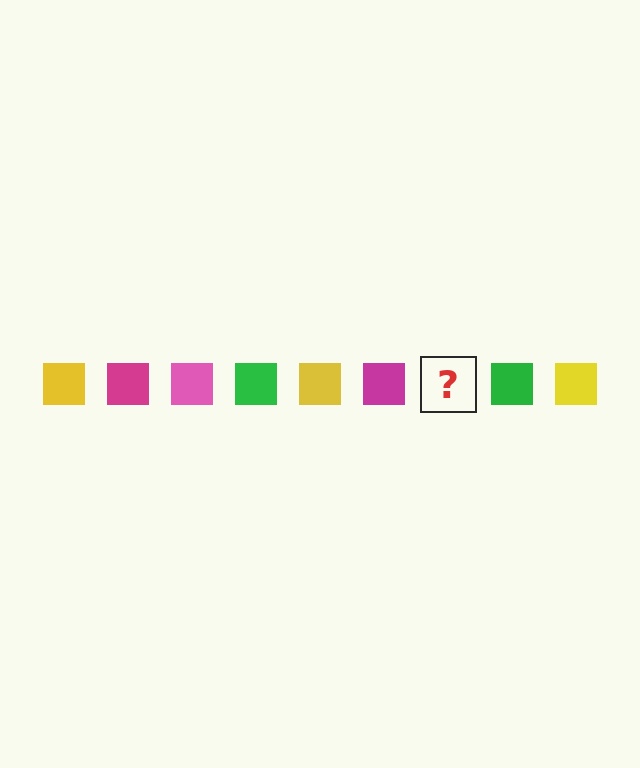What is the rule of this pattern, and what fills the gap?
The rule is that the pattern cycles through yellow, magenta, pink, green squares. The gap should be filled with a pink square.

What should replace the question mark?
The question mark should be replaced with a pink square.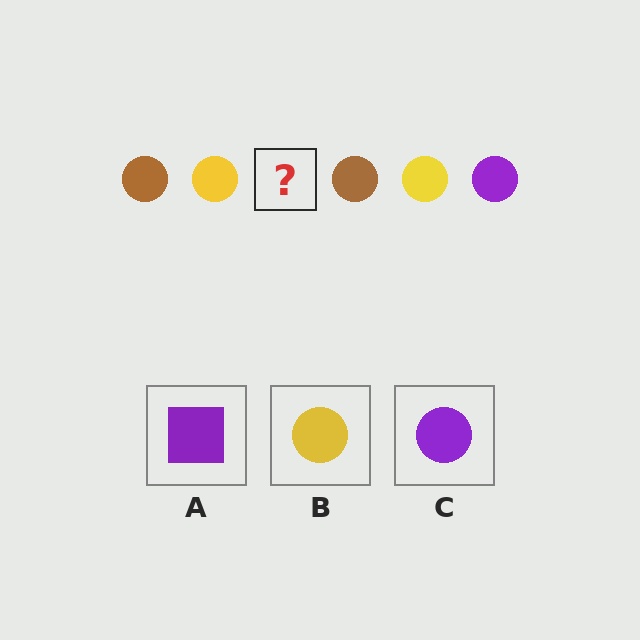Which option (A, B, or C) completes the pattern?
C.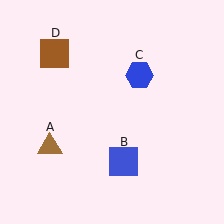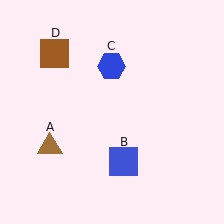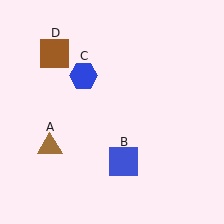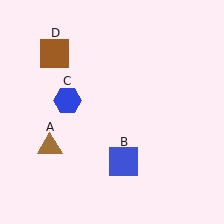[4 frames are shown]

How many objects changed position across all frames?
1 object changed position: blue hexagon (object C).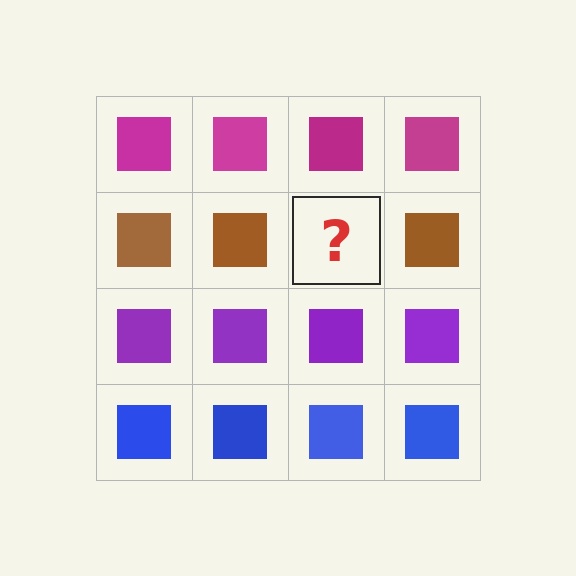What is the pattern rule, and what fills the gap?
The rule is that each row has a consistent color. The gap should be filled with a brown square.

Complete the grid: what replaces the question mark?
The question mark should be replaced with a brown square.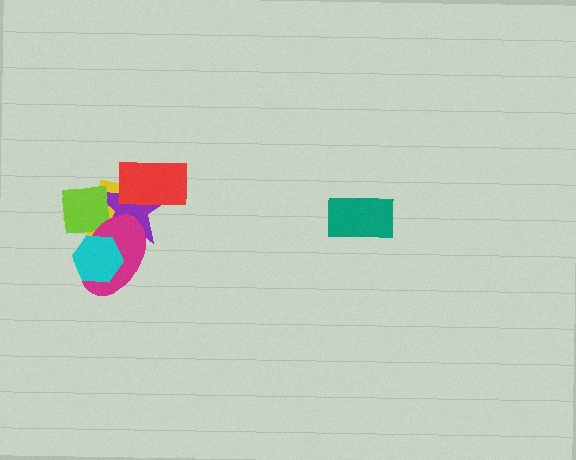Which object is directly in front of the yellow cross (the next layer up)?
The purple star is directly in front of the yellow cross.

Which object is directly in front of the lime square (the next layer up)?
The magenta ellipse is directly in front of the lime square.